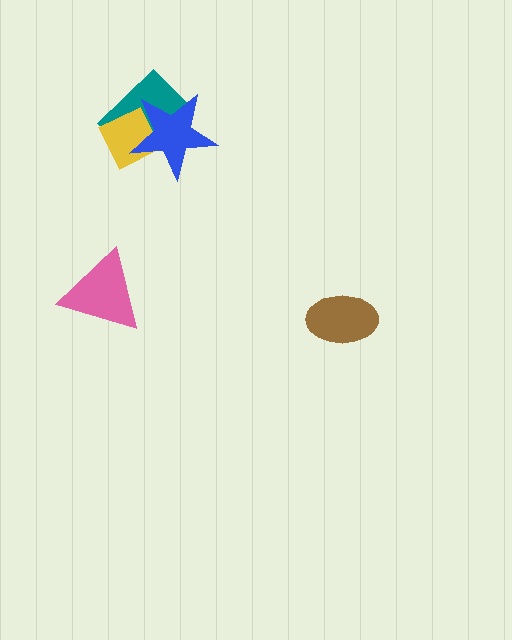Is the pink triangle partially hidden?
No, no other shape covers it.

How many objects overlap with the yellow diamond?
2 objects overlap with the yellow diamond.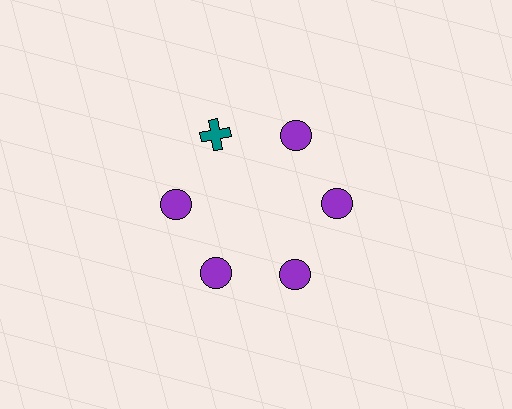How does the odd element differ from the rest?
It differs in both color (teal instead of purple) and shape (cross instead of circle).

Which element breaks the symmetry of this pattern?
The teal cross at roughly the 11 o'clock position breaks the symmetry. All other shapes are purple circles.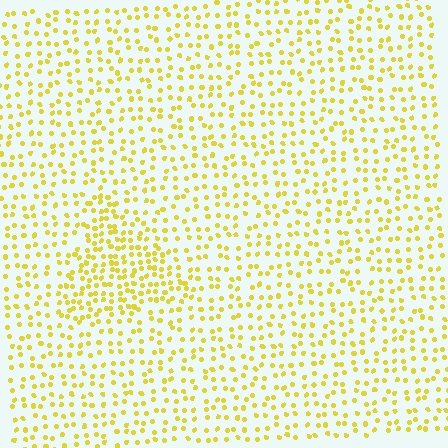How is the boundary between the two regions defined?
The boundary is defined by a change in element density (approximately 1.8x ratio). All elements are the same color, size, and shape.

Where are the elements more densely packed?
The elements are more densely packed inside the triangle boundary.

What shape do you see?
I see a triangle.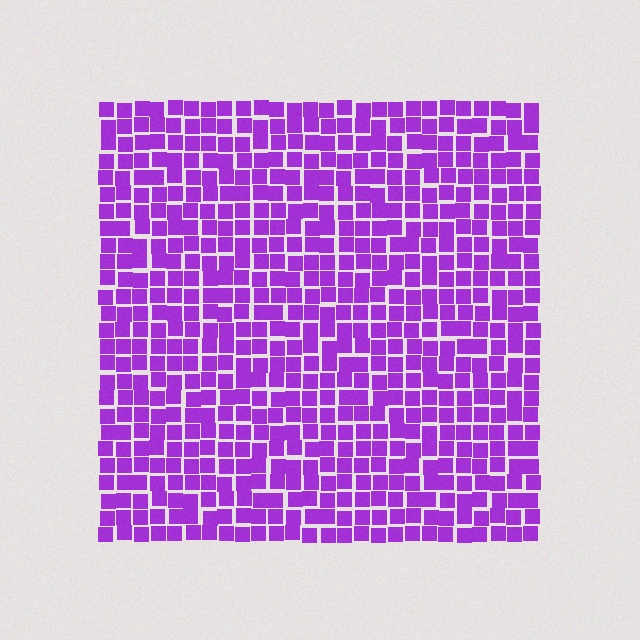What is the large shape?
The large shape is a square.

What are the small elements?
The small elements are squares.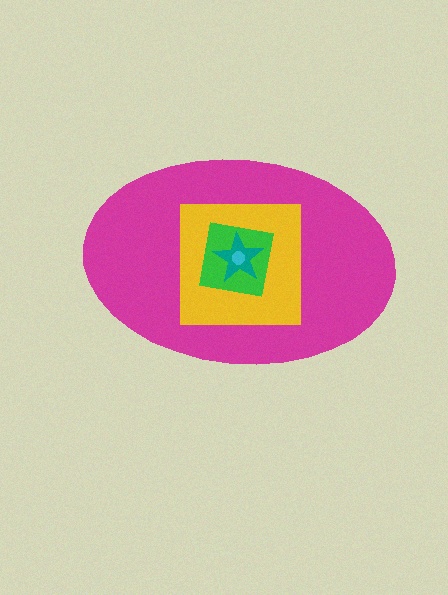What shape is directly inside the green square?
The teal star.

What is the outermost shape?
The magenta ellipse.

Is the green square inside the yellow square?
Yes.